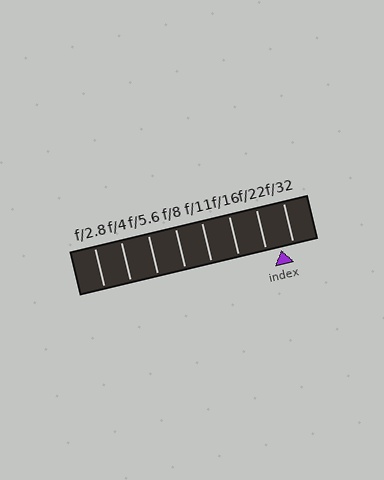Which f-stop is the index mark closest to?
The index mark is closest to f/32.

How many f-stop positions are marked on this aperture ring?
There are 8 f-stop positions marked.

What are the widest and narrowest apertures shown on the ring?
The widest aperture shown is f/2.8 and the narrowest is f/32.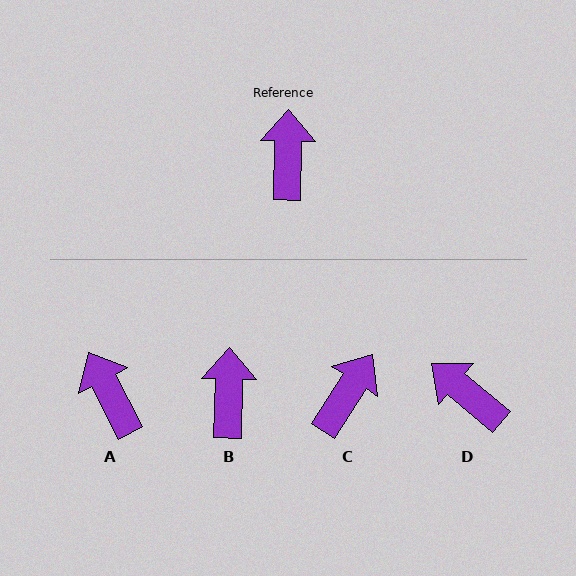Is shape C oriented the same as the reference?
No, it is off by about 32 degrees.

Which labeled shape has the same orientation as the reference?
B.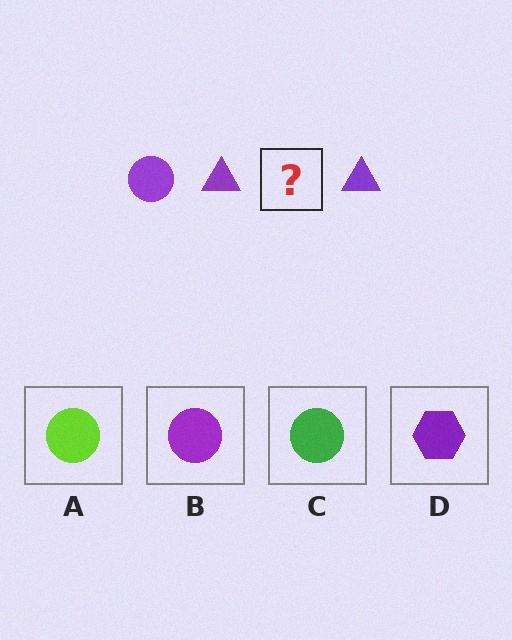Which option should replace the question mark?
Option B.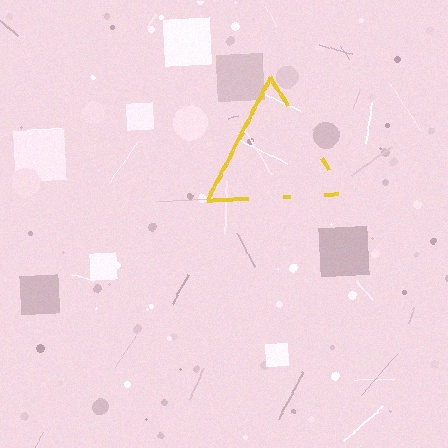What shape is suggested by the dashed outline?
The dashed outline suggests a triangle.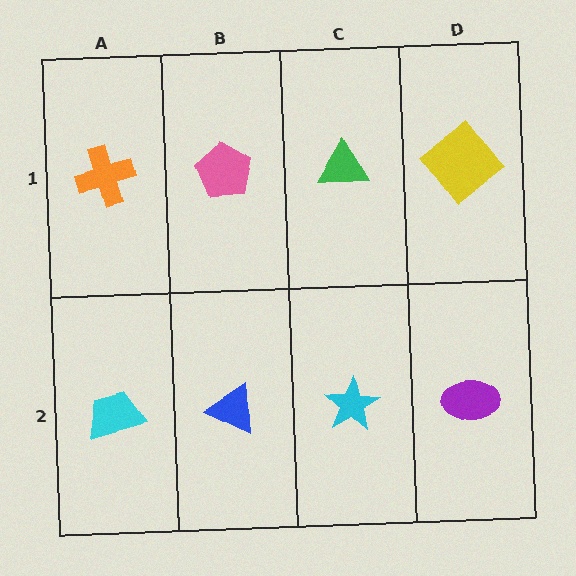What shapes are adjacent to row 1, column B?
A blue triangle (row 2, column B), an orange cross (row 1, column A), a green triangle (row 1, column C).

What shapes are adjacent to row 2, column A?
An orange cross (row 1, column A), a blue triangle (row 2, column B).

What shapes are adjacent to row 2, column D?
A yellow diamond (row 1, column D), a cyan star (row 2, column C).